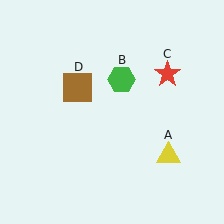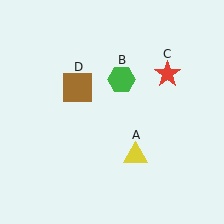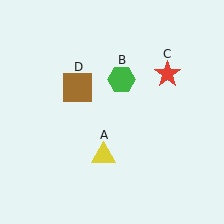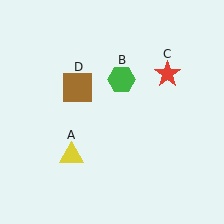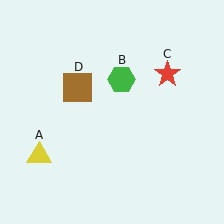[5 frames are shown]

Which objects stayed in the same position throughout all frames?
Green hexagon (object B) and red star (object C) and brown square (object D) remained stationary.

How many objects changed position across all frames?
1 object changed position: yellow triangle (object A).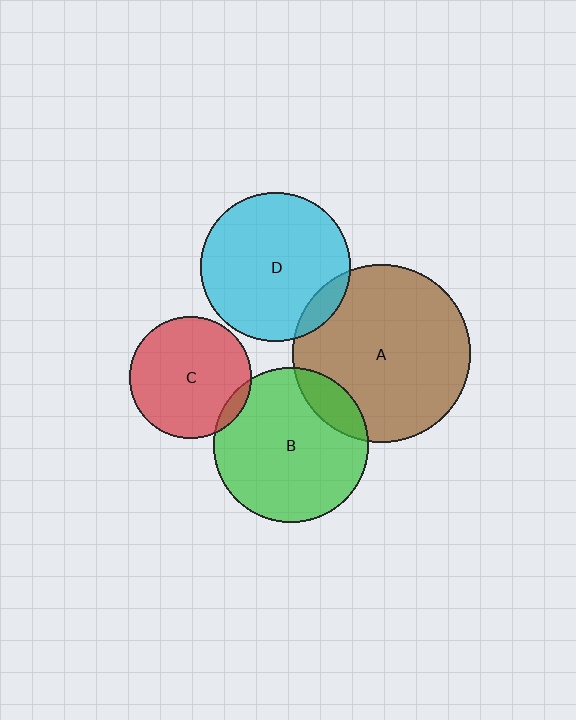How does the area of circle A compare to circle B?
Approximately 1.3 times.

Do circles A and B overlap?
Yes.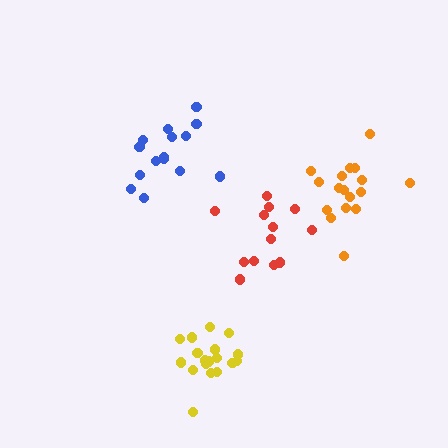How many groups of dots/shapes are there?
There are 4 groups.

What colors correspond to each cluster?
The clusters are colored: blue, red, orange, yellow.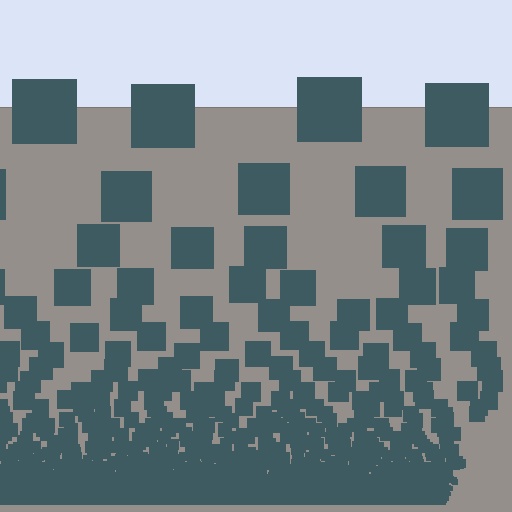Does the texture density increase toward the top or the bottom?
Density increases toward the bottom.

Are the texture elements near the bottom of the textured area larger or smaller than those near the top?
Smaller. The gradient is inverted — elements near the bottom are smaller and denser.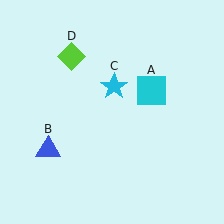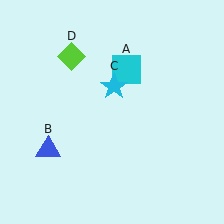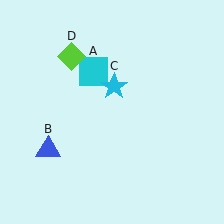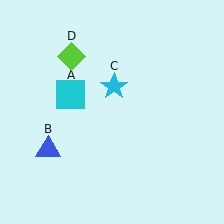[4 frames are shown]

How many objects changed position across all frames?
1 object changed position: cyan square (object A).